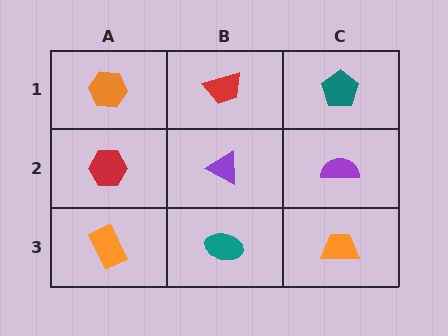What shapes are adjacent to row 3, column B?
A purple triangle (row 2, column B), an orange rectangle (row 3, column A), an orange trapezoid (row 3, column C).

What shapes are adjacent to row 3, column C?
A purple semicircle (row 2, column C), a teal ellipse (row 3, column B).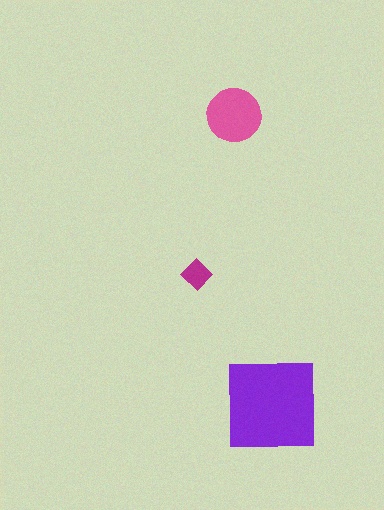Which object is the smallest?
The magenta diamond.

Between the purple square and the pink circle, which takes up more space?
The purple square.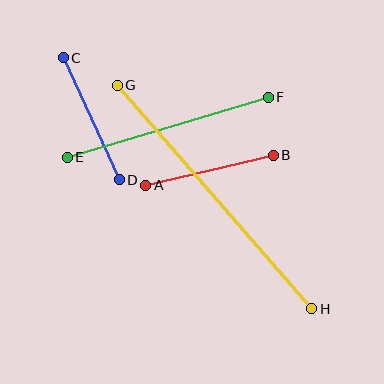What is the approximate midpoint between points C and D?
The midpoint is at approximately (91, 119) pixels.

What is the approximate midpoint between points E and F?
The midpoint is at approximately (168, 127) pixels.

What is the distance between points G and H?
The distance is approximately 296 pixels.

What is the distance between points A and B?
The distance is approximately 131 pixels.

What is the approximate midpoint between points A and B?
The midpoint is at approximately (209, 170) pixels.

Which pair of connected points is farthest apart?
Points G and H are farthest apart.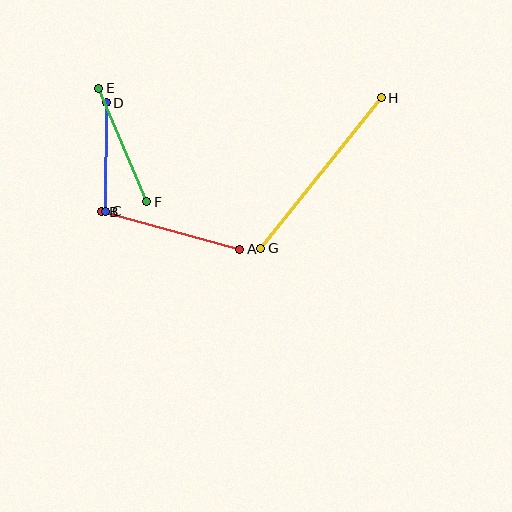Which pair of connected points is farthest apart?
Points G and H are farthest apart.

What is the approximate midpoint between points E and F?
The midpoint is at approximately (123, 145) pixels.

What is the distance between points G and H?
The distance is approximately 193 pixels.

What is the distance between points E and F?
The distance is approximately 123 pixels.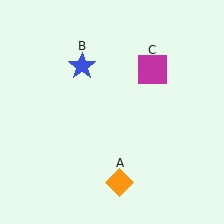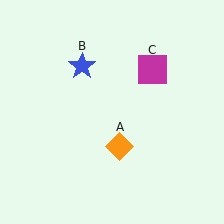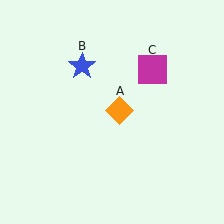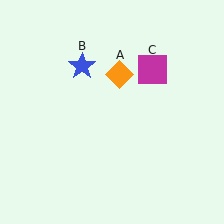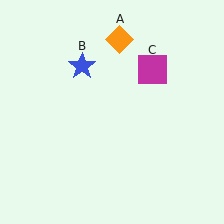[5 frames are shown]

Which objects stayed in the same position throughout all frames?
Blue star (object B) and magenta square (object C) remained stationary.